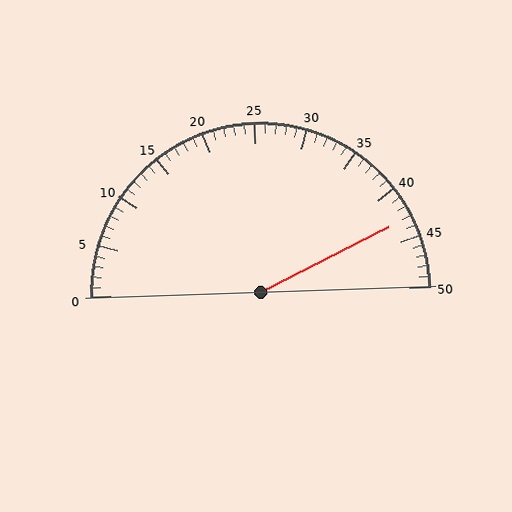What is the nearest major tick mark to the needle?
The nearest major tick mark is 45.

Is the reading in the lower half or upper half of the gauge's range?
The reading is in the upper half of the range (0 to 50).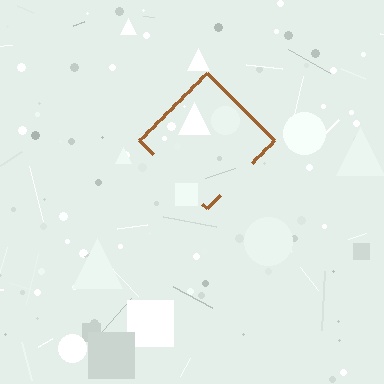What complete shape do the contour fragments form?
The contour fragments form a diamond.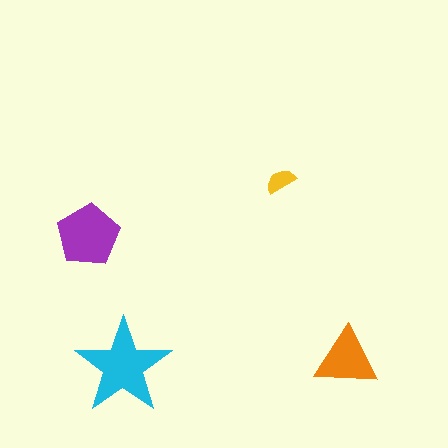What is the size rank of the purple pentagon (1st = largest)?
2nd.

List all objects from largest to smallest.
The cyan star, the purple pentagon, the orange triangle, the yellow semicircle.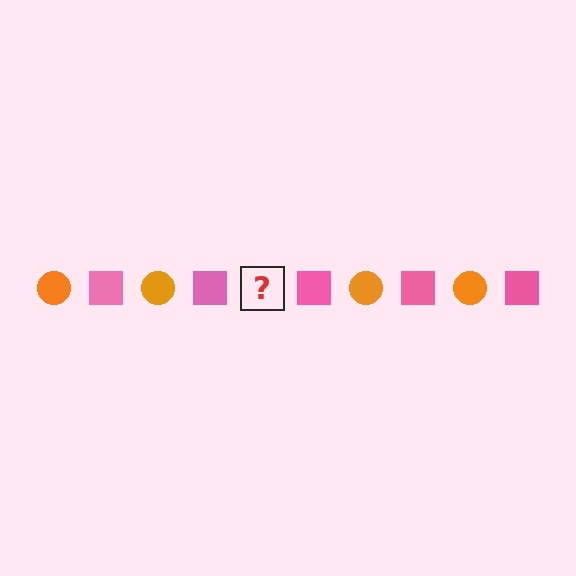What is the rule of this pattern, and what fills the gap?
The rule is that the pattern alternates between orange circle and pink square. The gap should be filled with an orange circle.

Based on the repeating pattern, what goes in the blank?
The blank should be an orange circle.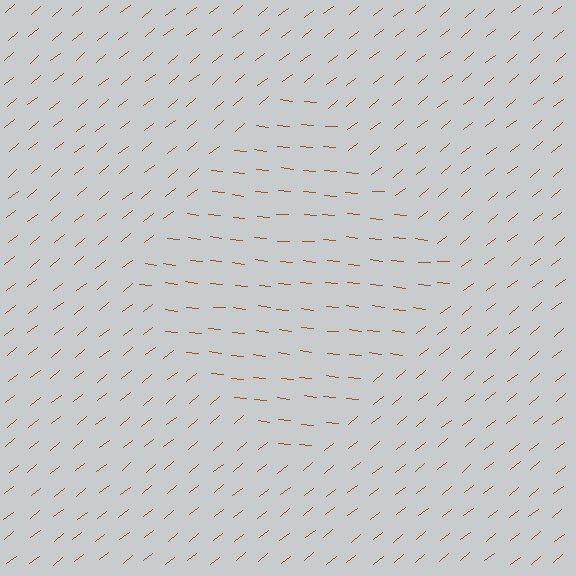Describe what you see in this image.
The image is filled with small brown line segments. A diamond region in the image has lines oriented differently from the surrounding lines, creating a visible texture boundary.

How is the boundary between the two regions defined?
The boundary is defined purely by a change in line orientation (approximately 45 degrees difference). All lines are the same color and thickness.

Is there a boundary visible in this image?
Yes, there is a texture boundary formed by a change in line orientation.